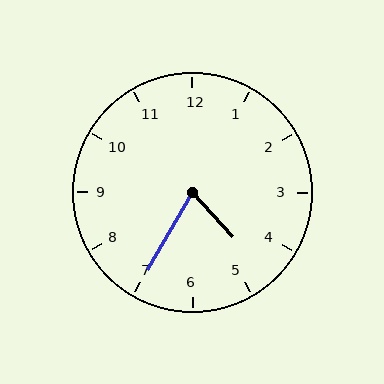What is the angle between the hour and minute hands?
Approximately 72 degrees.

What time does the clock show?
4:35.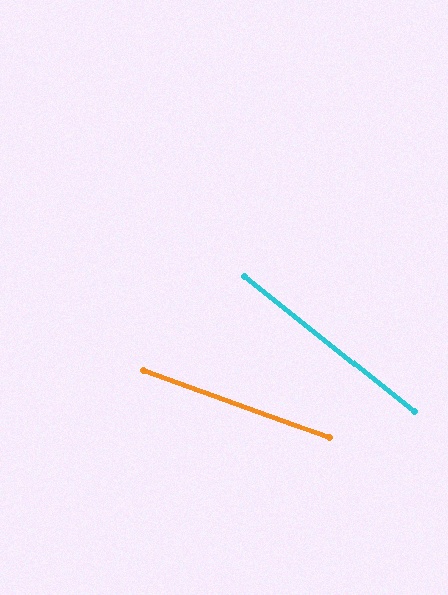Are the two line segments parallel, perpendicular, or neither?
Neither parallel nor perpendicular — they differ by about 19°.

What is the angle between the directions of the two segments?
Approximately 19 degrees.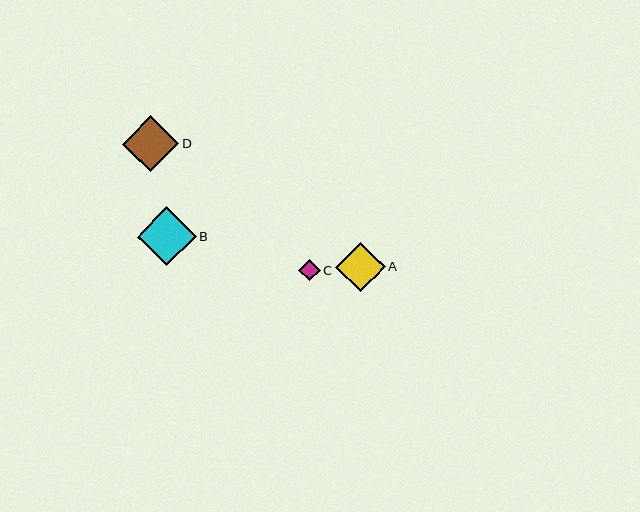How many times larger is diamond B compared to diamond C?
Diamond B is approximately 2.7 times the size of diamond C.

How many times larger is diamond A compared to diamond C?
Diamond A is approximately 2.3 times the size of diamond C.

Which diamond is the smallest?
Diamond C is the smallest with a size of approximately 22 pixels.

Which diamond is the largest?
Diamond B is the largest with a size of approximately 59 pixels.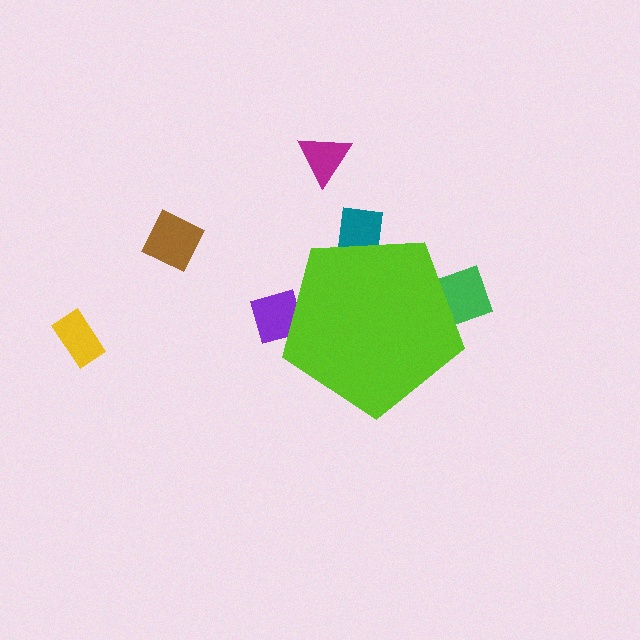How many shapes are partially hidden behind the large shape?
3 shapes are partially hidden.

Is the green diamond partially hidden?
Yes, the green diamond is partially hidden behind the lime pentagon.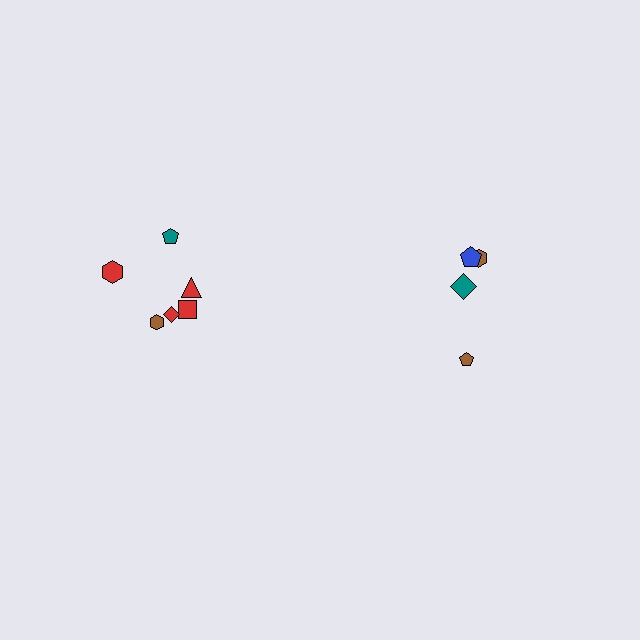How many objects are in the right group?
There are 4 objects.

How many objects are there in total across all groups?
There are 10 objects.